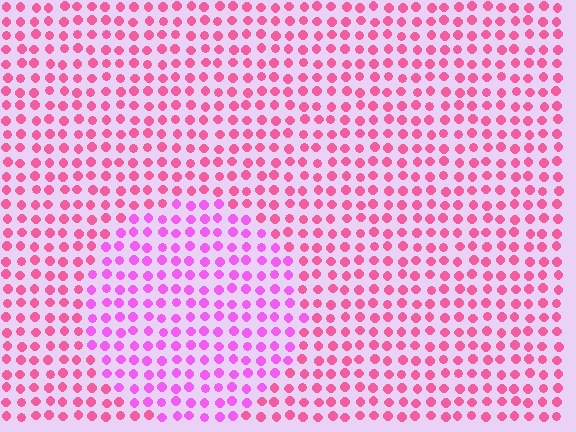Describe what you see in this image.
The image is filled with small pink elements in a uniform arrangement. A circle-shaped region is visible where the elements are tinted to a slightly different hue, forming a subtle color boundary.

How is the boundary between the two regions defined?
The boundary is defined purely by a slight shift in hue (about 33 degrees). Spacing, size, and orientation are identical on both sides.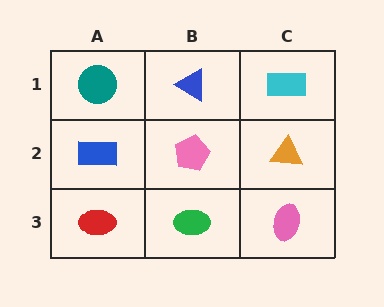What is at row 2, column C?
An orange triangle.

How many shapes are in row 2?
3 shapes.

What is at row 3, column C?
A pink ellipse.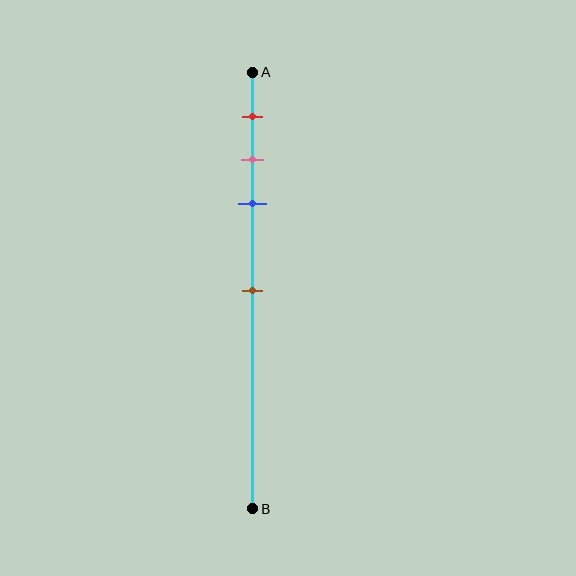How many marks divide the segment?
There are 4 marks dividing the segment.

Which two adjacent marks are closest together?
The pink and blue marks are the closest adjacent pair.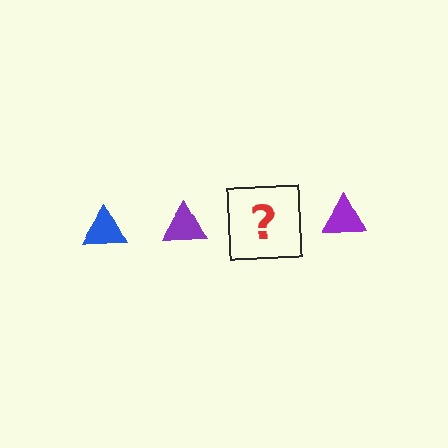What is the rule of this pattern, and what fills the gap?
The rule is that the pattern cycles through blue, purple triangles. The gap should be filled with a blue triangle.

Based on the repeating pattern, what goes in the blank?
The blank should be a blue triangle.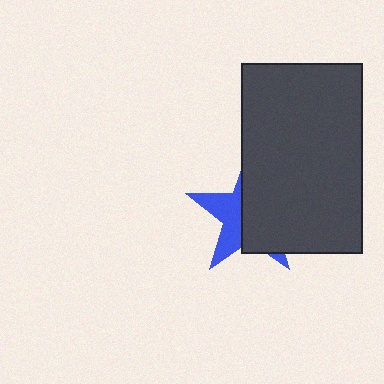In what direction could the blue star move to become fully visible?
The blue star could move left. That would shift it out from behind the dark gray rectangle entirely.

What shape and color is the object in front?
The object in front is a dark gray rectangle.